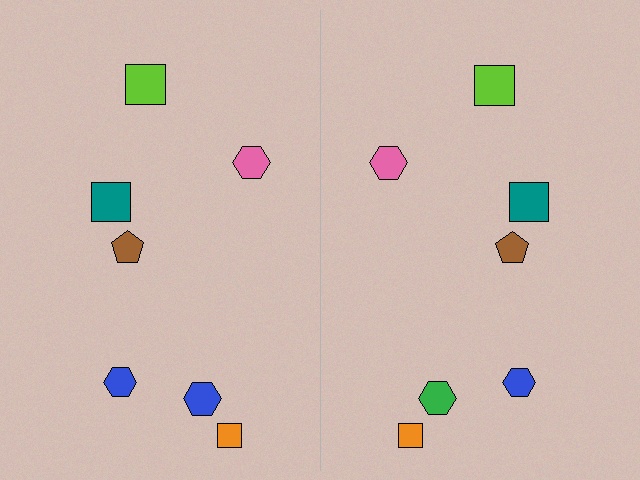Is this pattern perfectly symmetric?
No, the pattern is not perfectly symmetric. The green hexagon on the right side breaks the symmetry — its mirror counterpart is blue.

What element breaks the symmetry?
The green hexagon on the right side breaks the symmetry — its mirror counterpart is blue.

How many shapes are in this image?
There are 14 shapes in this image.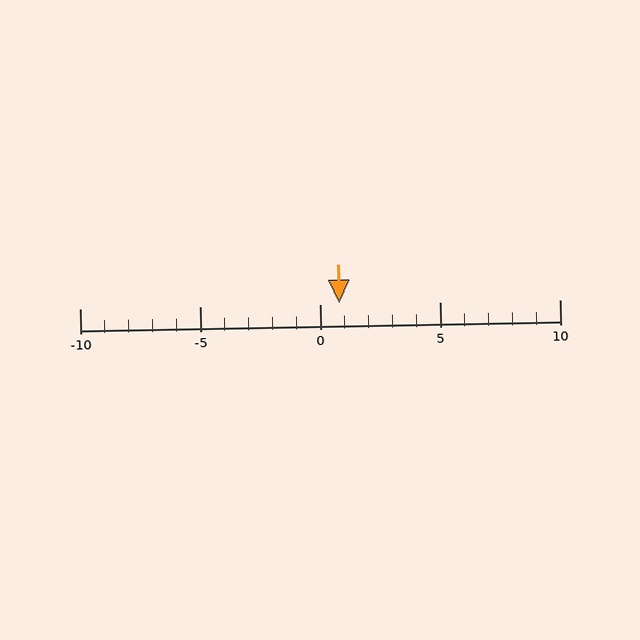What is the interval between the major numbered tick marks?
The major tick marks are spaced 5 units apart.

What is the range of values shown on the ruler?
The ruler shows values from -10 to 10.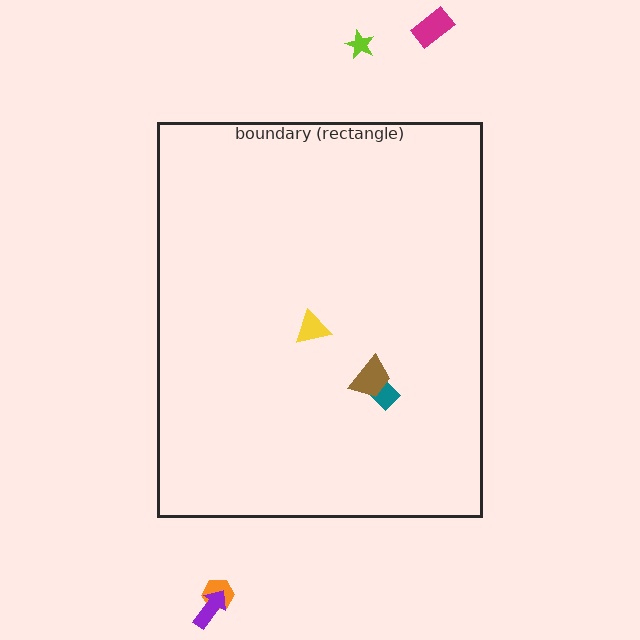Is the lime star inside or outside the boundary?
Outside.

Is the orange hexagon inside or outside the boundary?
Outside.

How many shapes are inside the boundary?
3 inside, 4 outside.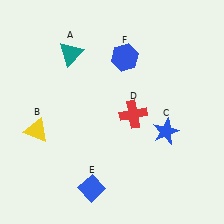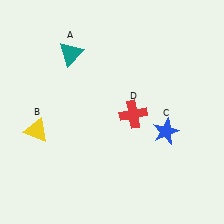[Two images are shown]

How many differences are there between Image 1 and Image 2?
There are 2 differences between the two images.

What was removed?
The blue hexagon (F), the blue diamond (E) were removed in Image 2.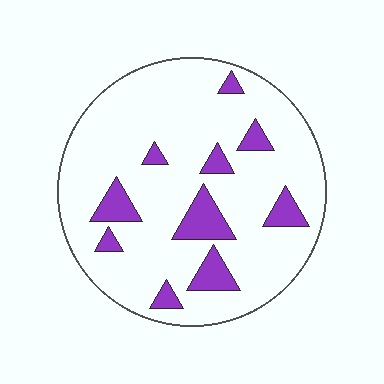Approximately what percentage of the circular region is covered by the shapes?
Approximately 15%.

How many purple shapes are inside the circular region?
10.